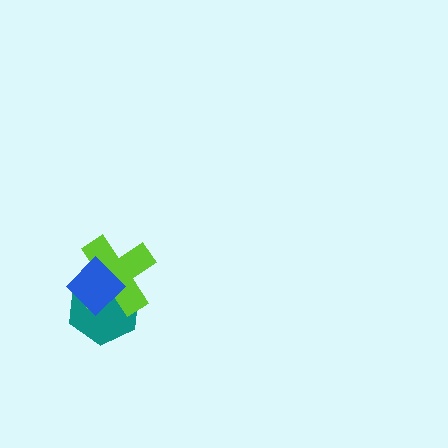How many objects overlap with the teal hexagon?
2 objects overlap with the teal hexagon.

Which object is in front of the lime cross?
The blue diamond is in front of the lime cross.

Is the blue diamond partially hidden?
No, no other shape covers it.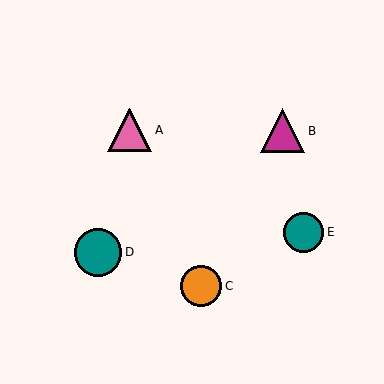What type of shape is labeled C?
Shape C is an orange circle.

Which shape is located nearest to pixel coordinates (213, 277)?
The orange circle (labeled C) at (201, 286) is nearest to that location.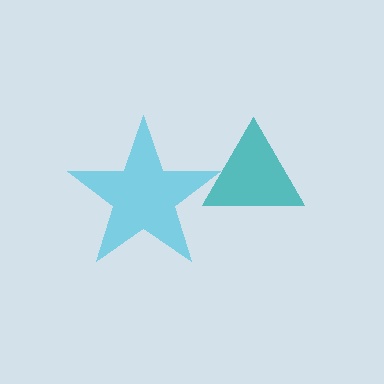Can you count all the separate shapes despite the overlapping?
Yes, there are 2 separate shapes.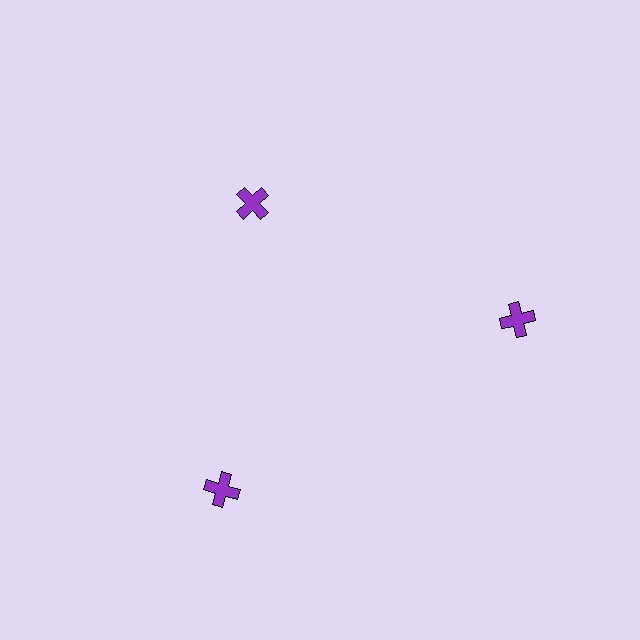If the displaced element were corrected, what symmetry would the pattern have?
It would have 3-fold rotational symmetry — the pattern would map onto itself every 120 degrees.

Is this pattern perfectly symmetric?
No. The 3 purple crosses are arranged in a ring, but one element near the 11 o'clock position is pulled inward toward the center, breaking the 3-fold rotational symmetry.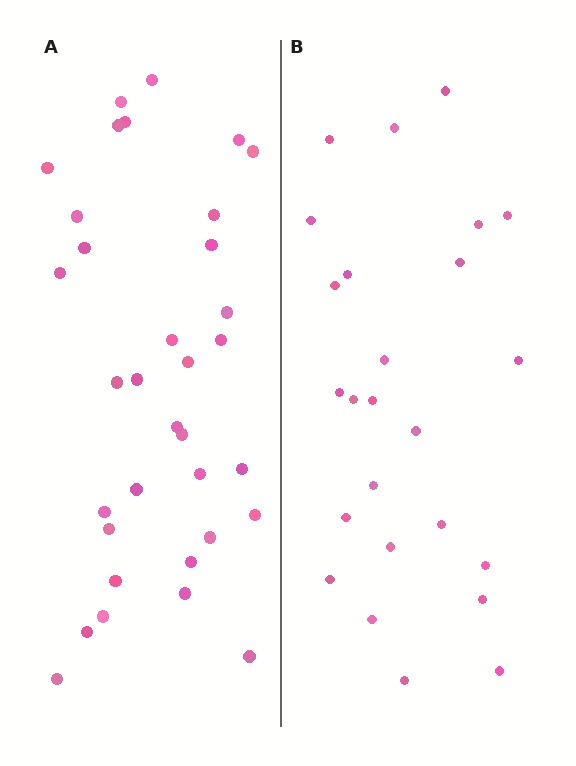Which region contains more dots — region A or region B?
Region A (the left region) has more dots.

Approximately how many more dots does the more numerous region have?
Region A has roughly 8 or so more dots than region B.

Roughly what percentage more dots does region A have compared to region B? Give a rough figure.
About 35% more.